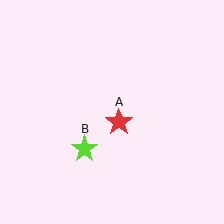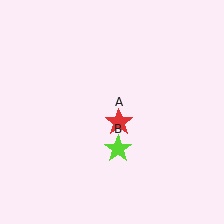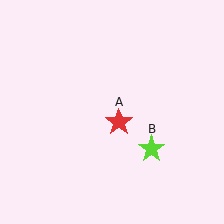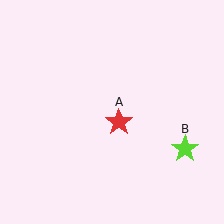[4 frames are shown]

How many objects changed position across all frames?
1 object changed position: lime star (object B).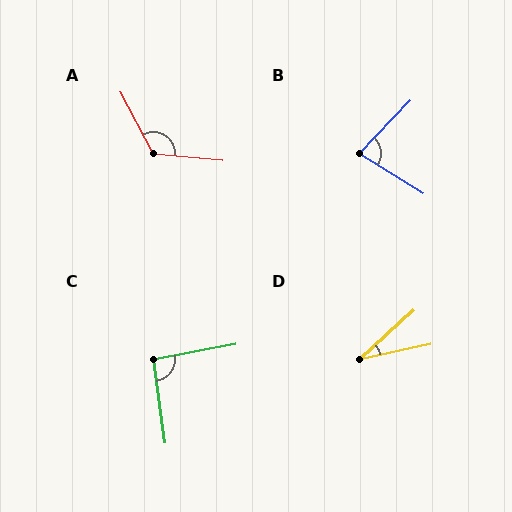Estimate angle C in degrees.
Approximately 93 degrees.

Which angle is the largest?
A, at approximately 123 degrees.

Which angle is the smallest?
D, at approximately 30 degrees.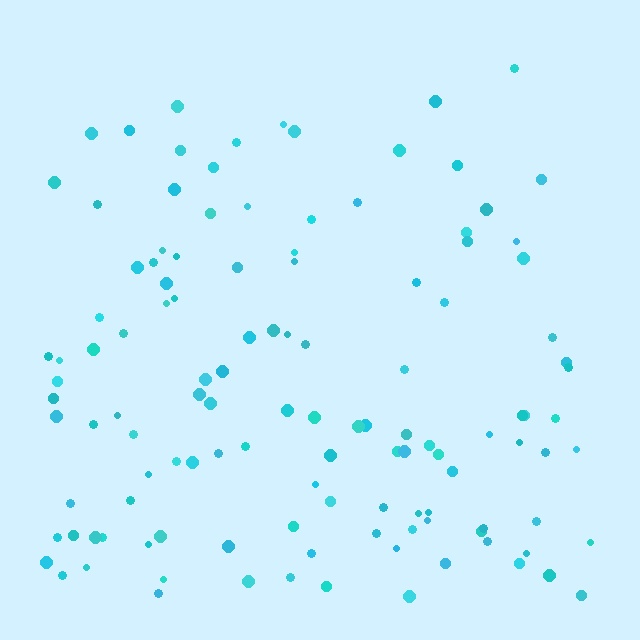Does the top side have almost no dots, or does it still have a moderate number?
Still a moderate number, just noticeably fewer than the bottom.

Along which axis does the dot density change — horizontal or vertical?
Vertical.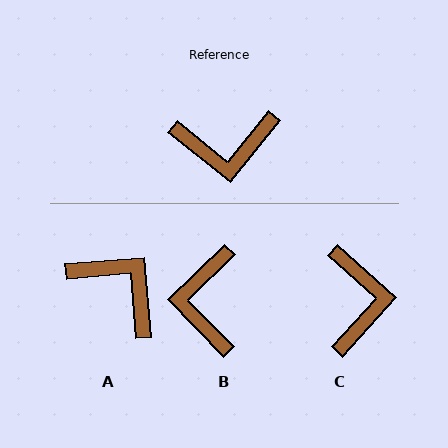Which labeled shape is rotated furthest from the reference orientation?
A, about 133 degrees away.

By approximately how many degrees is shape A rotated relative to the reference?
Approximately 133 degrees counter-clockwise.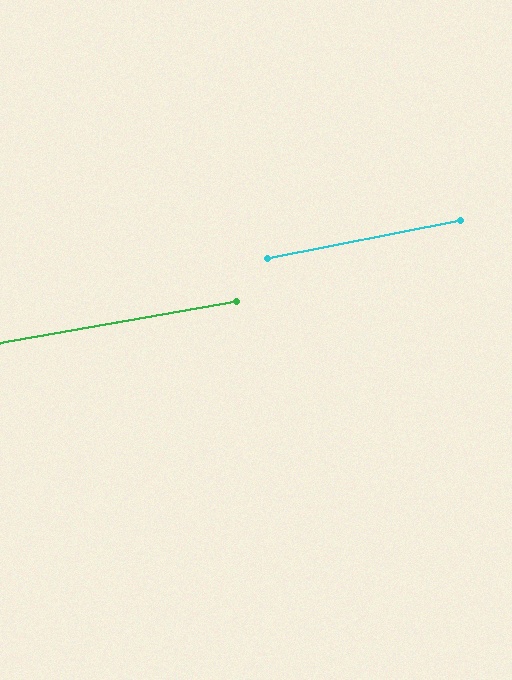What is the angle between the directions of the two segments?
Approximately 1 degree.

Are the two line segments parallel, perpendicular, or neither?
Parallel — their directions differ by only 1.1°.